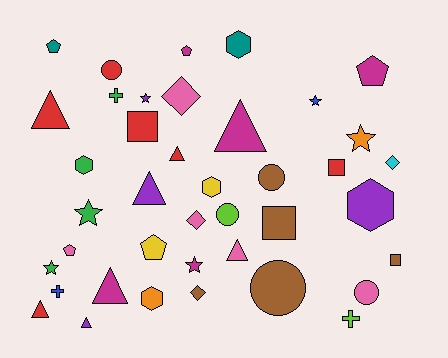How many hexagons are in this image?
There are 5 hexagons.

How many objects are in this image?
There are 40 objects.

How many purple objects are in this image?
There are 4 purple objects.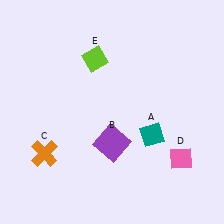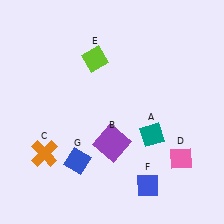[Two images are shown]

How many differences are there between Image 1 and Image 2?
There are 2 differences between the two images.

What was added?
A blue diamond (F), a blue diamond (G) were added in Image 2.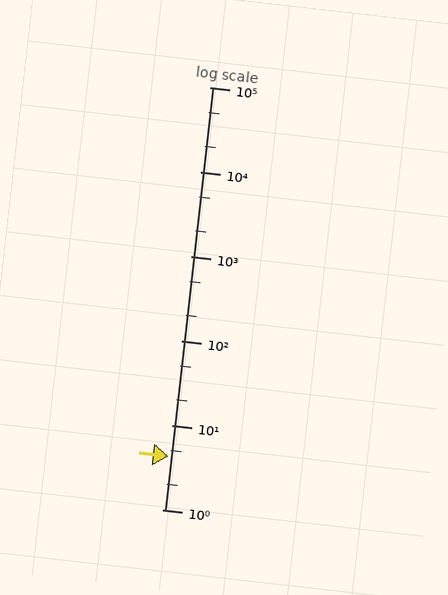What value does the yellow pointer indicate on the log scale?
The pointer indicates approximately 4.3.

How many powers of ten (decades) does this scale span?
The scale spans 5 decades, from 1 to 100000.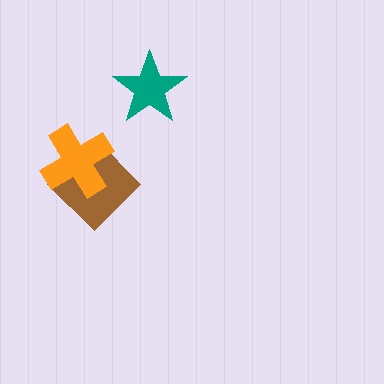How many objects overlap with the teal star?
0 objects overlap with the teal star.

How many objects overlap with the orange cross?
1 object overlaps with the orange cross.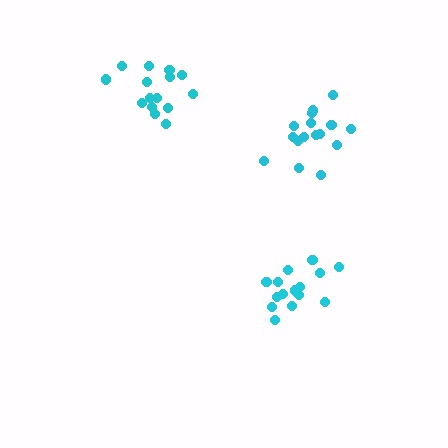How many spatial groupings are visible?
There are 3 spatial groupings.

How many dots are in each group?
Group 1: 15 dots, Group 2: 15 dots, Group 3: 16 dots (46 total).